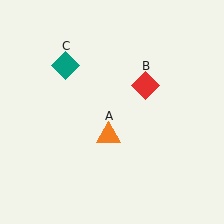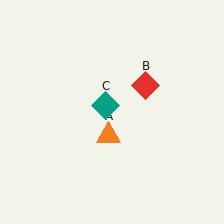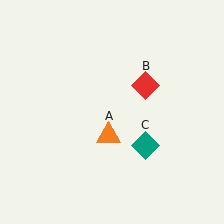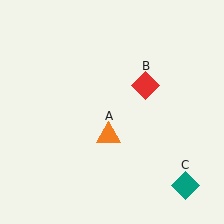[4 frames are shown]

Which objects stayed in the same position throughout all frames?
Orange triangle (object A) and red diamond (object B) remained stationary.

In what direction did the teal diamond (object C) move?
The teal diamond (object C) moved down and to the right.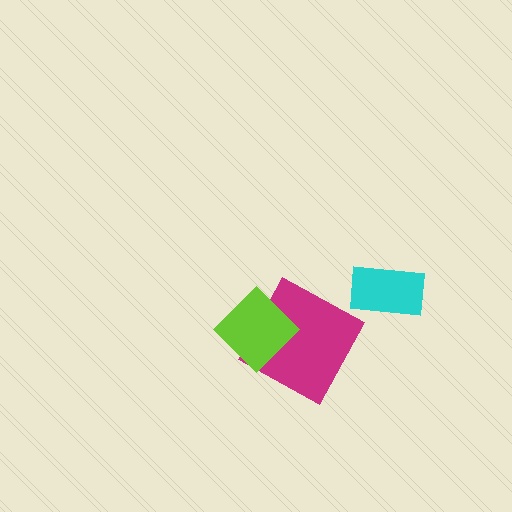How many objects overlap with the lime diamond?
1 object overlaps with the lime diamond.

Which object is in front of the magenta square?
The lime diamond is in front of the magenta square.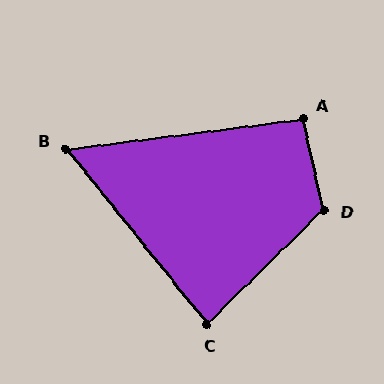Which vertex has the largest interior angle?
D, at approximately 122 degrees.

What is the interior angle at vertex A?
Approximately 96 degrees (obtuse).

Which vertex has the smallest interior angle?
B, at approximately 58 degrees.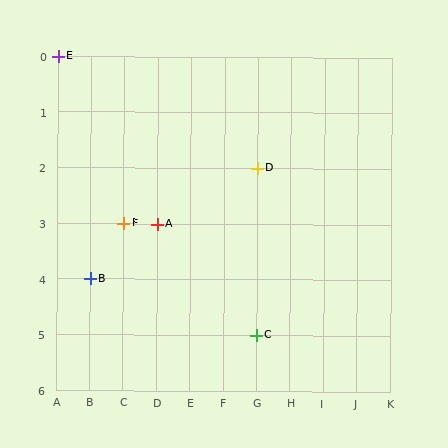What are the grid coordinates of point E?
Point E is at grid coordinates (A, 0).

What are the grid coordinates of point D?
Point D is at grid coordinates (G, 2).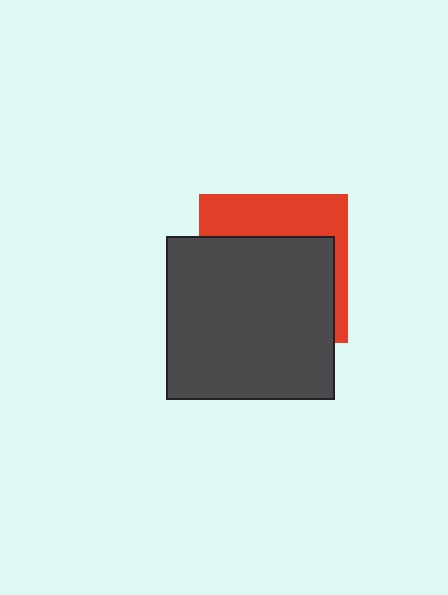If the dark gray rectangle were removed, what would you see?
You would see the complete red square.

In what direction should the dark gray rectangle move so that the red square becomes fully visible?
The dark gray rectangle should move down. That is the shortest direction to clear the overlap and leave the red square fully visible.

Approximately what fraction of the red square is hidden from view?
Roughly 66% of the red square is hidden behind the dark gray rectangle.